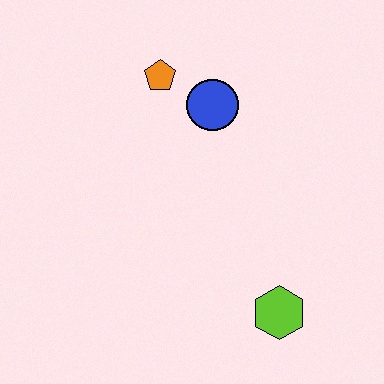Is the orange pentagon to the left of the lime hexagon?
Yes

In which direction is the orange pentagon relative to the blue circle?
The orange pentagon is to the left of the blue circle.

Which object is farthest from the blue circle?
The lime hexagon is farthest from the blue circle.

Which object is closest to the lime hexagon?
The blue circle is closest to the lime hexagon.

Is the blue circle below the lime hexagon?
No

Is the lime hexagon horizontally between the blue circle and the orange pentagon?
No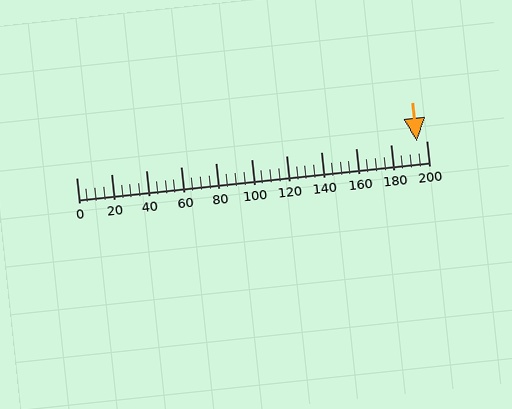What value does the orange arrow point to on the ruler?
The orange arrow points to approximately 195.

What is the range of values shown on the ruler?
The ruler shows values from 0 to 200.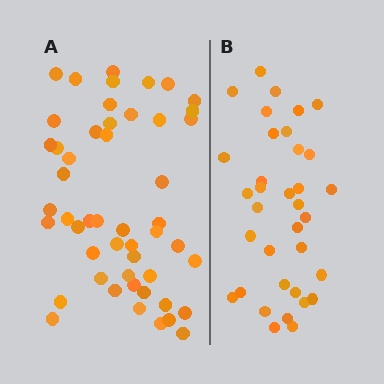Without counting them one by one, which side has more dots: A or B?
Region A (the left region) has more dots.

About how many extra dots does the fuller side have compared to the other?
Region A has approximately 15 more dots than region B.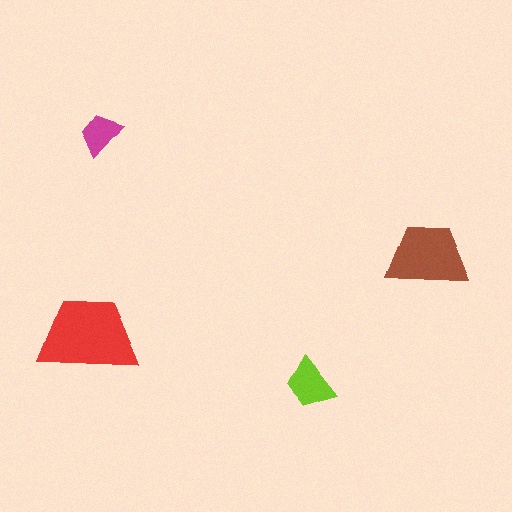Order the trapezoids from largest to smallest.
the red one, the brown one, the lime one, the magenta one.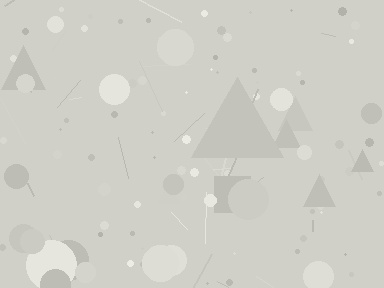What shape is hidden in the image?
A triangle is hidden in the image.